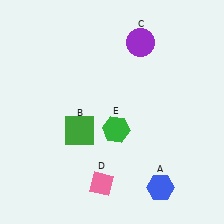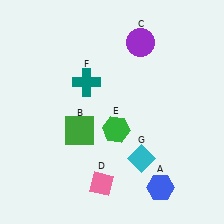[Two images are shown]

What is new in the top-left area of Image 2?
A teal cross (F) was added in the top-left area of Image 2.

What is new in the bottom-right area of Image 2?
A cyan diamond (G) was added in the bottom-right area of Image 2.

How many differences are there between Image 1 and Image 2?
There are 2 differences between the two images.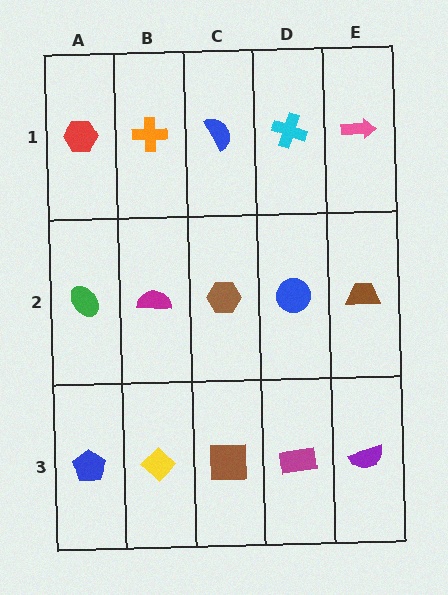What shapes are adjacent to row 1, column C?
A brown hexagon (row 2, column C), an orange cross (row 1, column B), a cyan cross (row 1, column D).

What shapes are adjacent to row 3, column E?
A brown trapezoid (row 2, column E), a magenta rectangle (row 3, column D).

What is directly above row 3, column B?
A magenta semicircle.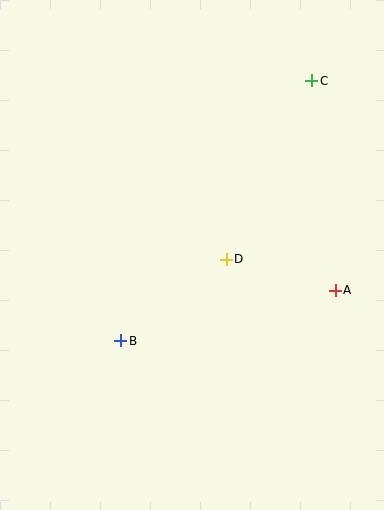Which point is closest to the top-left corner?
Point C is closest to the top-left corner.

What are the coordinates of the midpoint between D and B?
The midpoint between D and B is at (174, 300).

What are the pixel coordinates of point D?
Point D is at (226, 259).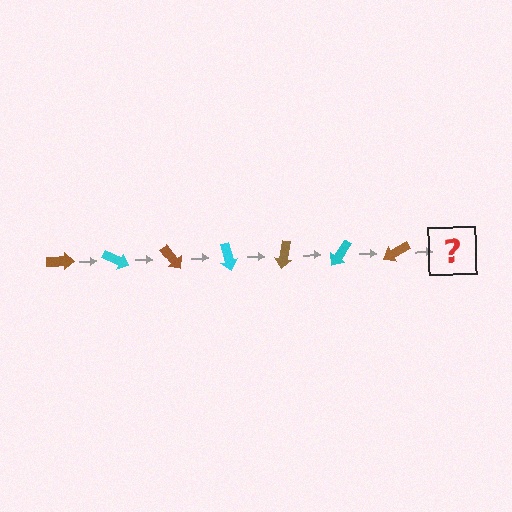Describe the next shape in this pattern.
It should be a cyan arrow, rotated 175 degrees from the start.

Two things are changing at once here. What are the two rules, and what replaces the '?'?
The two rules are that it rotates 25 degrees each step and the color cycles through brown and cyan. The '?' should be a cyan arrow, rotated 175 degrees from the start.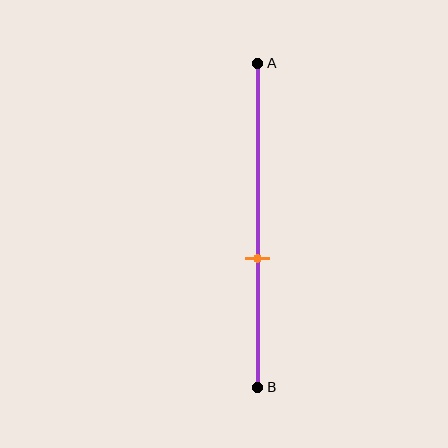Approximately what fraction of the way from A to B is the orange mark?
The orange mark is approximately 60% of the way from A to B.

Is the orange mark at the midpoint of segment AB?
No, the mark is at about 60% from A, not at the 50% midpoint.